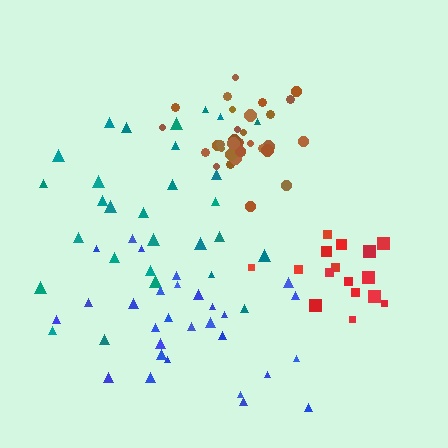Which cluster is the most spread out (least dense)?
Teal.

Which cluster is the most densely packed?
Brown.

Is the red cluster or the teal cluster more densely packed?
Red.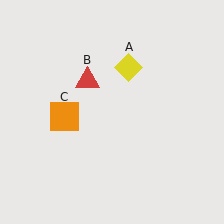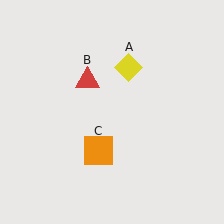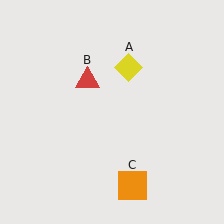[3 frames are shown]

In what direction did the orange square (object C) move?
The orange square (object C) moved down and to the right.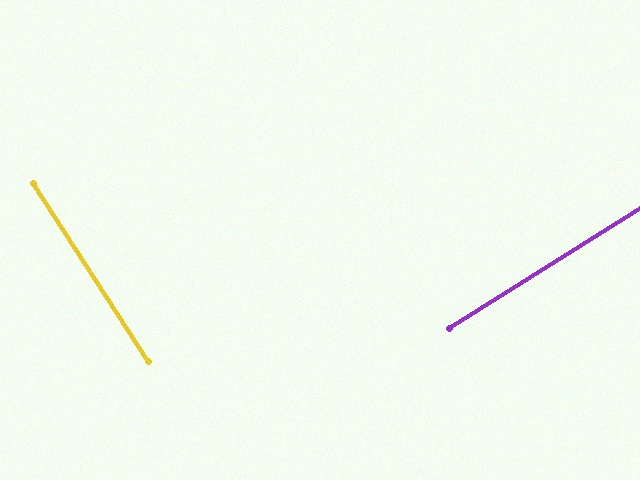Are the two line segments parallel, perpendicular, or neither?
Perpendicular — they meet at approximately 89°.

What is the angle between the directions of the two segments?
Approximately 89 degrees.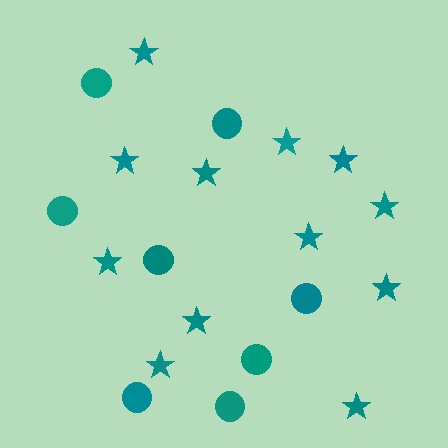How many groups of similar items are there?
There are 2 groups: one group of circles (8) and one group of stars (12).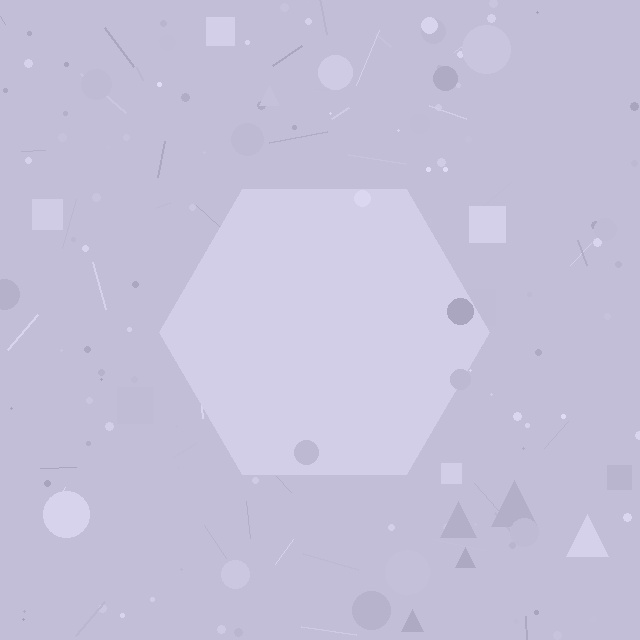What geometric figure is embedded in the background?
A hexagon is embedded in the background.